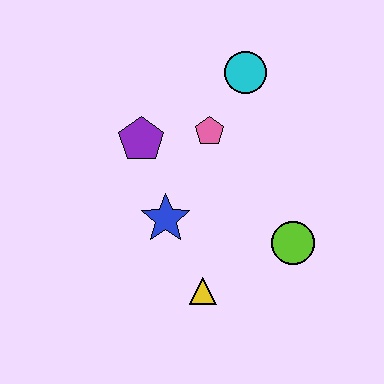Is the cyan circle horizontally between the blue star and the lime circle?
Yes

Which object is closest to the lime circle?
The yellow triangle is closest to the lime circle.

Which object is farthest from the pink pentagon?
The yellow triangle is farthest from the pink pentagon.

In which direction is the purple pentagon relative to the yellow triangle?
The purple pentagon is above the yellow triangle.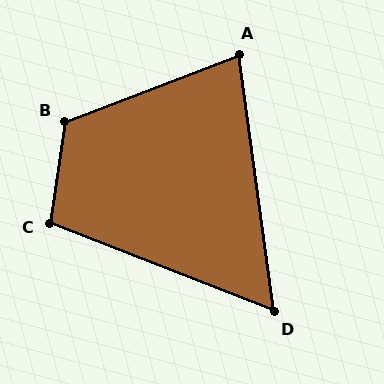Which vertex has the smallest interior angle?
D, at approximately 61 degrees.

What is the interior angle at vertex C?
Approximately 103 degrees (obtuse).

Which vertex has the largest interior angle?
B, at approximately 119 degrees.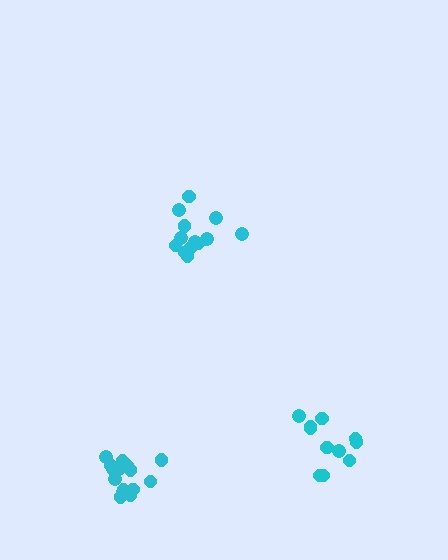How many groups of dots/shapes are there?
There are 3 groups.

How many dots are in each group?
Group 1: 13 dots, Group 2: 11 dots, Group 3: 16 dots (40 total).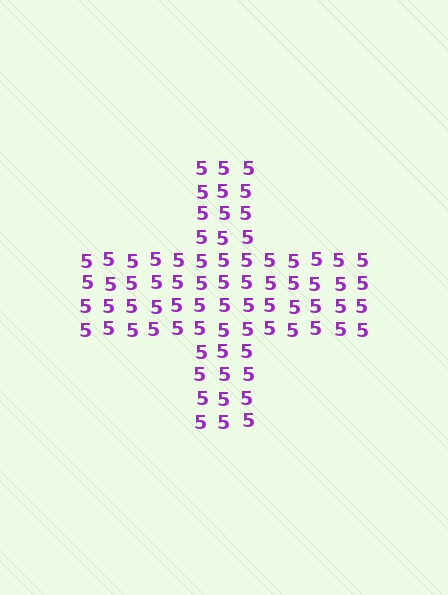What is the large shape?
The large shape is a cross.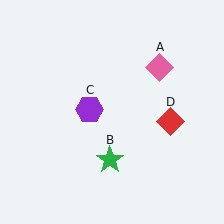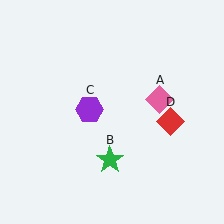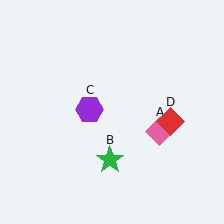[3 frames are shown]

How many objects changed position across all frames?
1 object changed position: pink diamond (object A).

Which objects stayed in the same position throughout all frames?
Green star (object B) and purple hexagon (object C) and red diamond (object D) remained stationary.